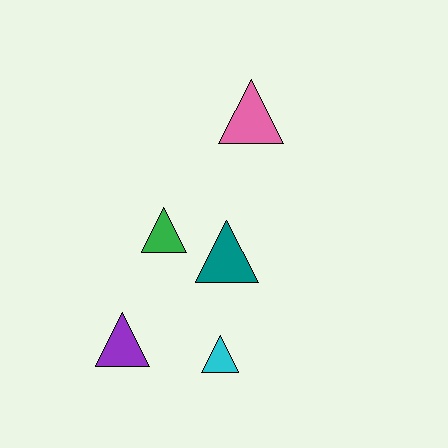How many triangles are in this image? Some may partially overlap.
There are 5 triangles.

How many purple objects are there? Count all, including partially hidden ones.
There is 1 purple object.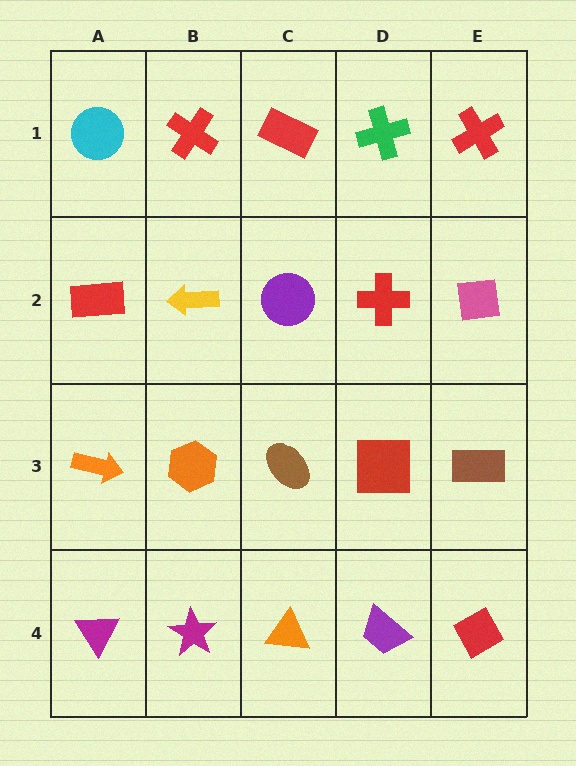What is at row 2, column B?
A yellow arrow.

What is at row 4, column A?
A magenta triangle.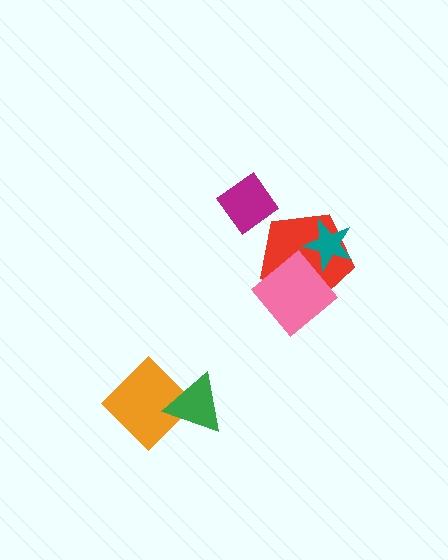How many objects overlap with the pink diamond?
1 object overlaps with the pink diamond.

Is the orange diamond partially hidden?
Yes, it is partially covered by another shape.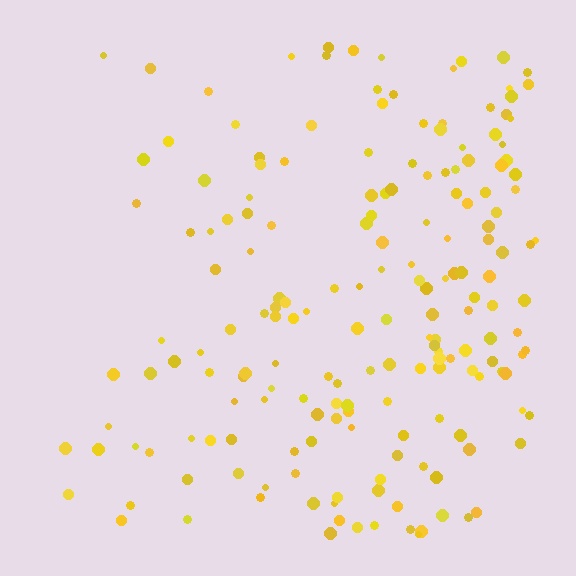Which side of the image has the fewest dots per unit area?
The left.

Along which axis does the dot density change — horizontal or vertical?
Horizontal.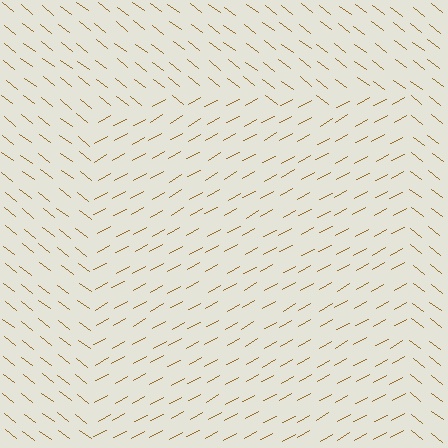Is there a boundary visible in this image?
Yes, there is a texture boundary formed by a change in line orientation.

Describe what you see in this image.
The image is filled with small brown line segments. A rectangle region in the image has lines oriented differently from the surrounding lines, creating a visible texture boundary.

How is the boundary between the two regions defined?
The boundary is defined purely by a change in line orientation (approximately 66 degrees difference). All lines are the same color and thickness.